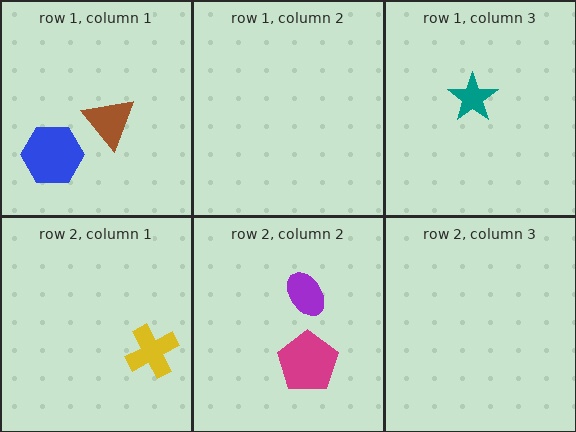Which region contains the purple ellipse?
The row 2, column 2 region.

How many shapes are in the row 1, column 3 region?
1.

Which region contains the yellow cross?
The row 2, column 1 region.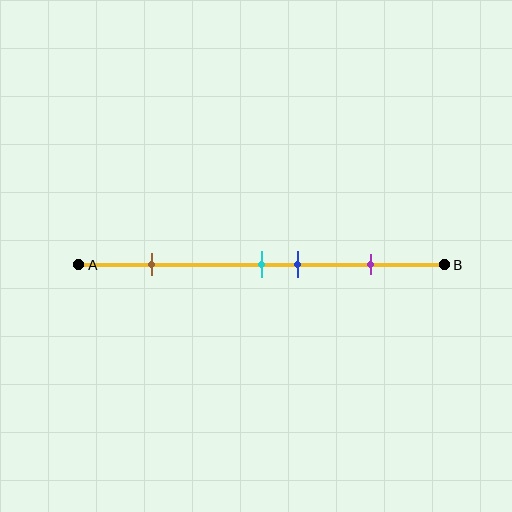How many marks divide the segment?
There are 4 marks dividing the segment.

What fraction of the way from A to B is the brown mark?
The brown mark is approximately 20% (0.2) of the way from A to B.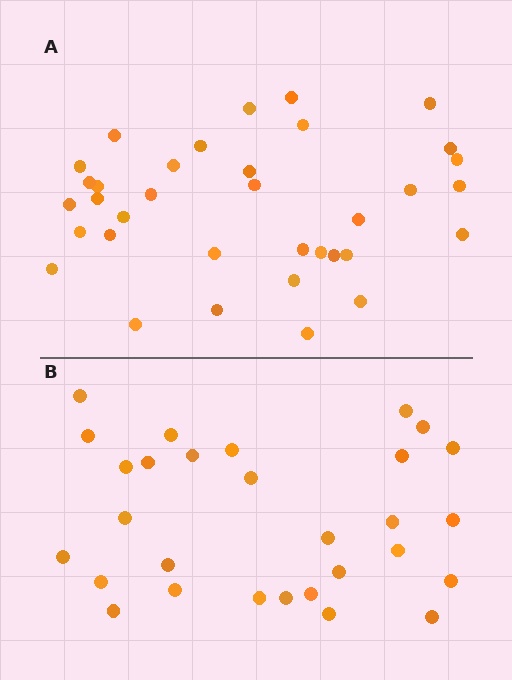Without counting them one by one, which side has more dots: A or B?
Region A (the top region) has more dots.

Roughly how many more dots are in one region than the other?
Region A has about 6 more dots than region B.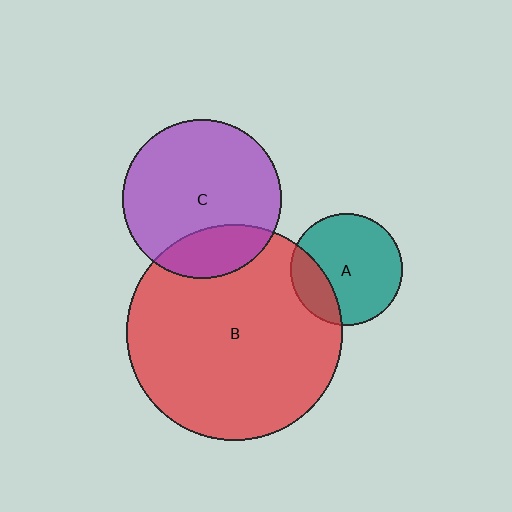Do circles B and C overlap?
Yes.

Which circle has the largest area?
Circle B (red).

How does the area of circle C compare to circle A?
Approximately 2.0 times.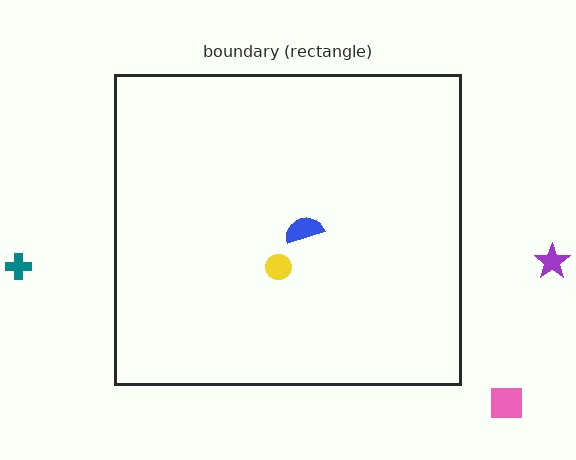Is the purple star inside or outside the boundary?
Outside.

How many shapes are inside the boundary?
2 inside, 3 outside.